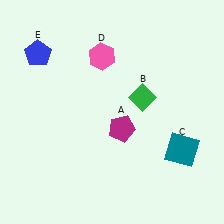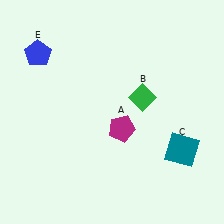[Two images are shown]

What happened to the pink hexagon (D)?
The pink hexagon (D) was removed in Image 2. It was in the top-left area of Image 1.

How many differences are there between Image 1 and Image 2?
There is 1 difference between the two images.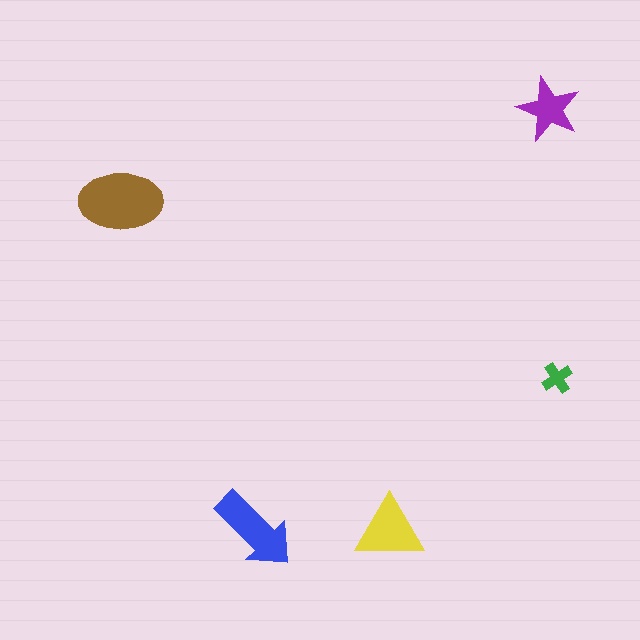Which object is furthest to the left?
The brown ellipse is leftmost.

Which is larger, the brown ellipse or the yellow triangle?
The brown ellipse.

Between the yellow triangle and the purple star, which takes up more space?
The yellow triangle.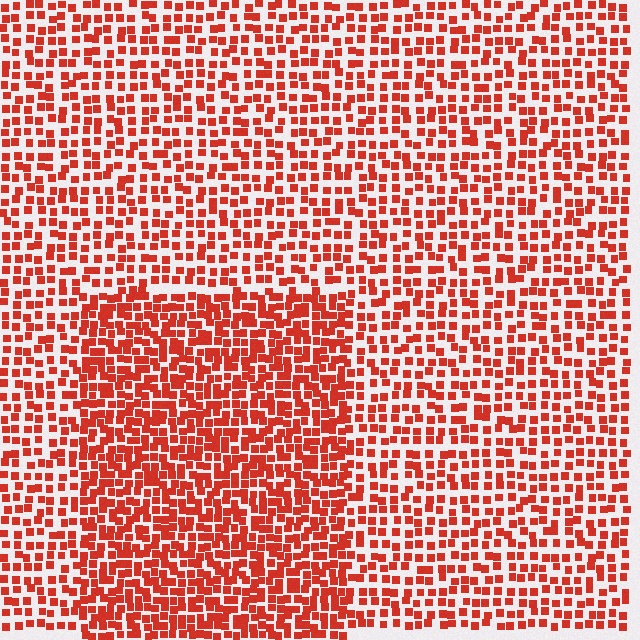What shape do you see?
I see a rectangle.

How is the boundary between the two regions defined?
The boundary is defined by a change in element density (approximately 1.7x ratio). All elements are the same color, size, and shape.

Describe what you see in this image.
The image contains small red elements arranged at two different densities. A rectangle-shaped region is visible where the elements are more densely packed than the surrounding area.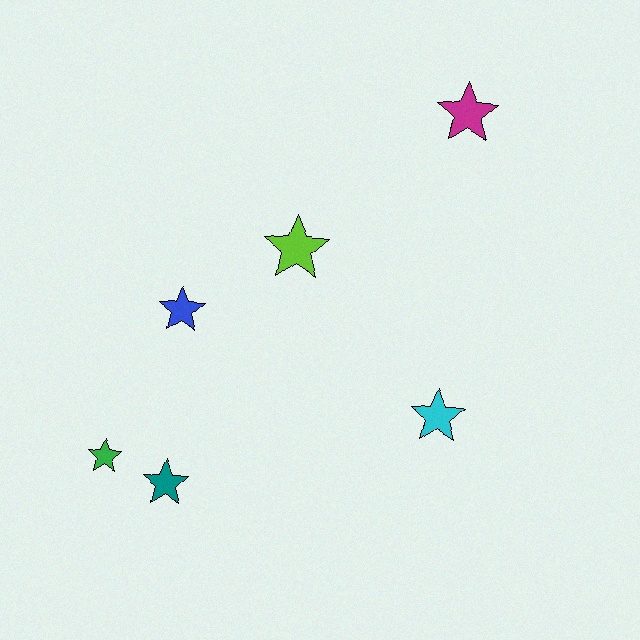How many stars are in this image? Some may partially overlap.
There are 6 stars.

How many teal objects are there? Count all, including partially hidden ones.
There is 1 teal object.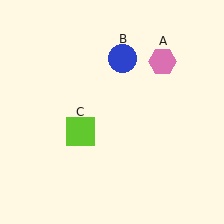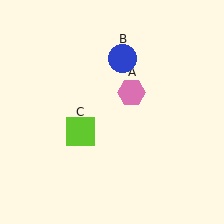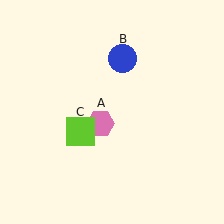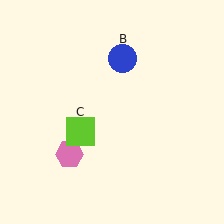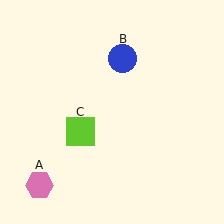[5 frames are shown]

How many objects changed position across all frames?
1 object changed position: pink hexagon (object A).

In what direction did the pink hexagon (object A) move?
The pink hexagon (object A) moved down and to the left.